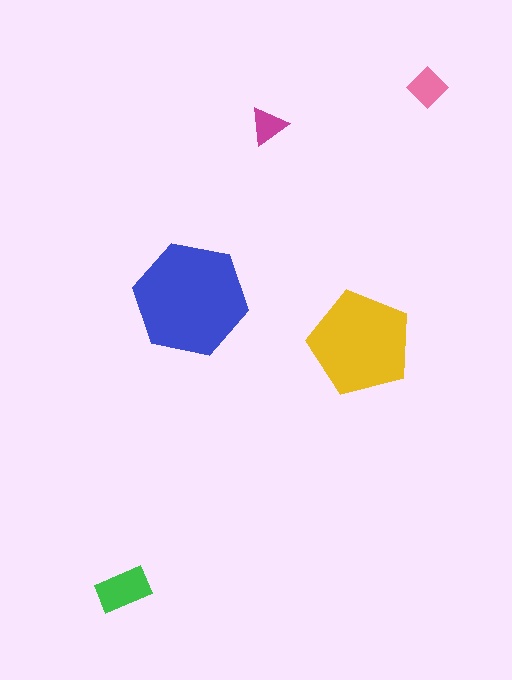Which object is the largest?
The blue hexagon.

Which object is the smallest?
The magenta triangle.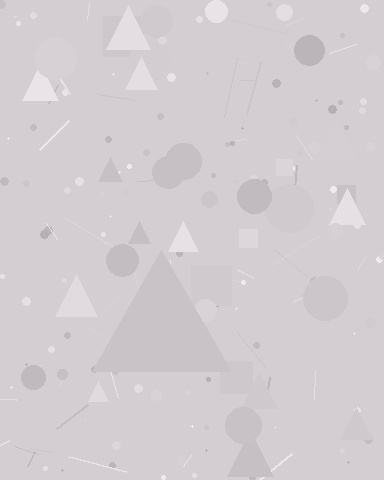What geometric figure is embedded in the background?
A triangle is embedded in the background.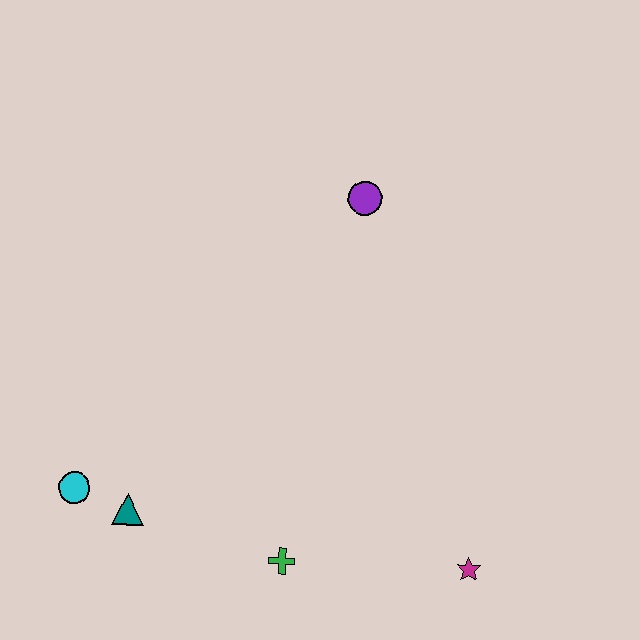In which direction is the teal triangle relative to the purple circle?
The teal triangle is below the purple circle.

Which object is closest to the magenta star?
The green cross is closest to the magenta star.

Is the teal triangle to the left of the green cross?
Yes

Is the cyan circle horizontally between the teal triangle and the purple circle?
No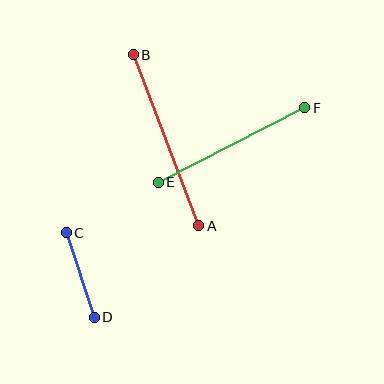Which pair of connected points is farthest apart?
Points A and B are farthest apart.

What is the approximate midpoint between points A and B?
The midpoint is at approximately (166, 140) pixels.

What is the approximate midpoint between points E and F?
The midpoint is at approximately (231, 145) pixels.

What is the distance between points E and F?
The distance is approximately 165 pixels.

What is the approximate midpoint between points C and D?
The midpoint is at approximately (80, 275) pixels.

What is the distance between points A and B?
The distance is approximately 183 pixels.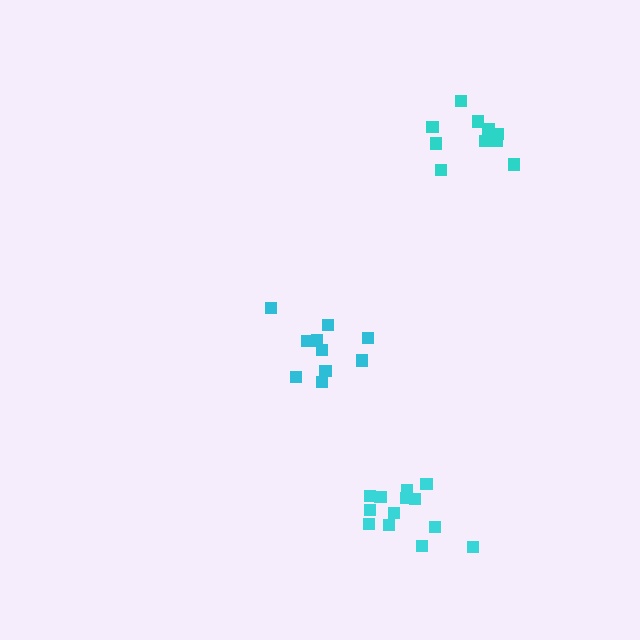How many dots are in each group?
Group 1: 11 dots, Group 2: 13 dots, Group 3: 10 dots (34 total).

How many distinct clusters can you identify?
There are 3 distinct clusters.